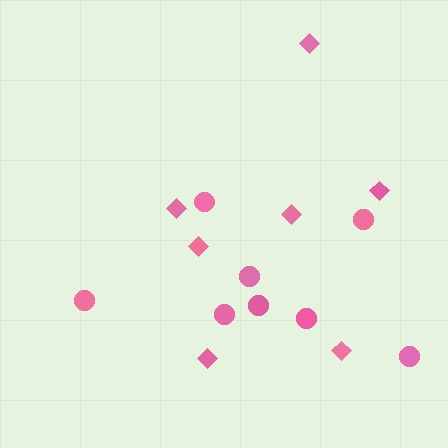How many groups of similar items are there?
There are 2 groups: one group of diamonds (7) and one group of circles (8).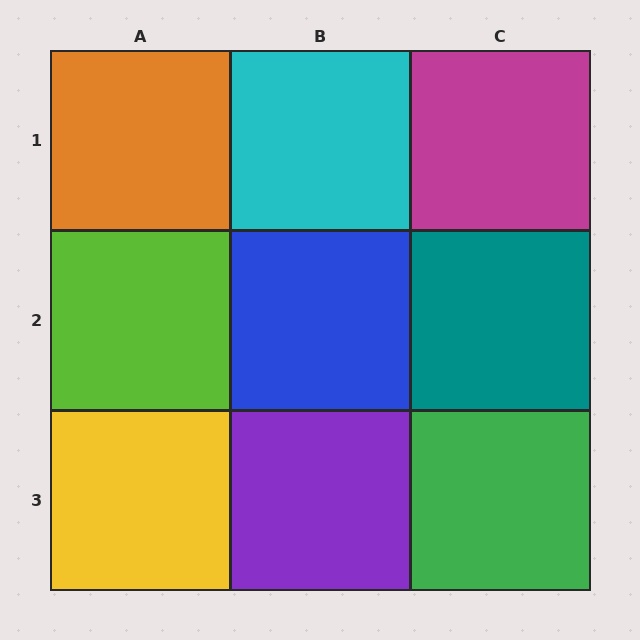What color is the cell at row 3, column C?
Green.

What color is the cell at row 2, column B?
Blue.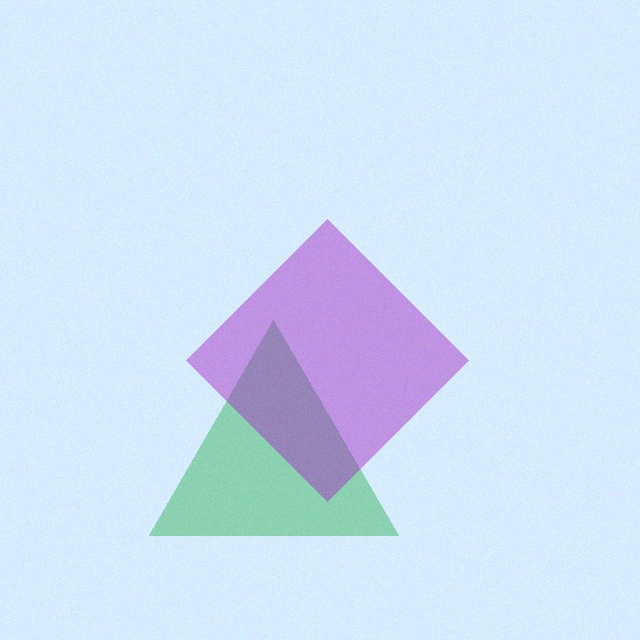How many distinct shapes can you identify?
There are 2 distinct shapes: a green triangle, a purple diamond.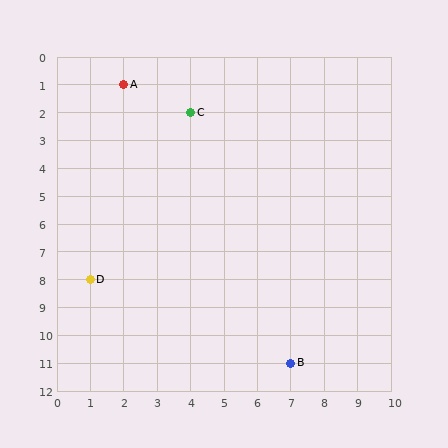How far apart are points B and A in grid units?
Points B and A are 5 columns and 10 rows apart (about 11.2 grid units diagonally).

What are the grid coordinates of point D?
Point D is at grid coordinates (1, 8).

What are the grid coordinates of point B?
Point B is at grid coordinates (7, 11).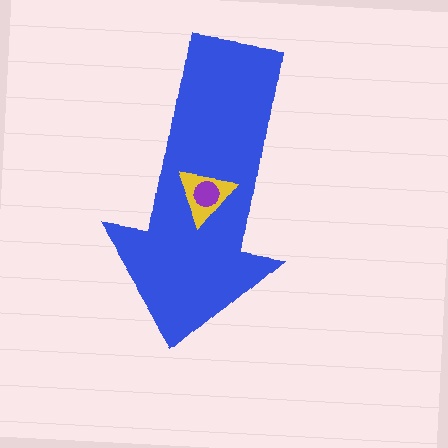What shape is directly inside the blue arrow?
The yellow triangle.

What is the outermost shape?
The blue arrow.